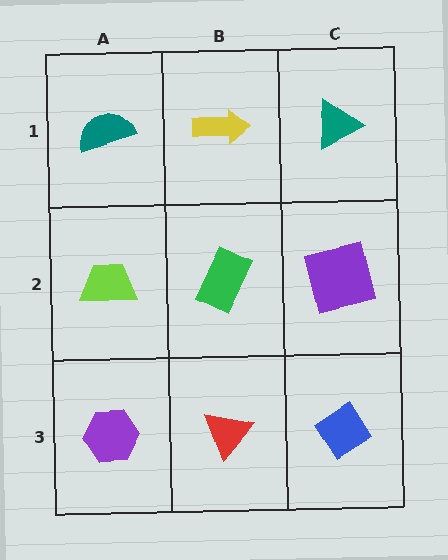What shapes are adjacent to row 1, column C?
A purple square (row 2, column C), a yellow arrow (row 1, column B).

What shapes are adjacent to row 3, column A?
A lime trapezoid (row 2, column A), a red triangle (row 3, column B).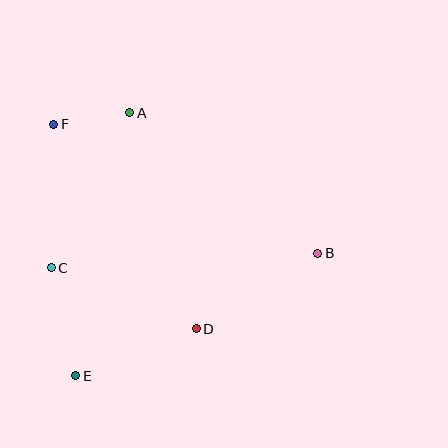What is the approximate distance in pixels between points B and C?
The distance between B and C is approximately 266 pixels.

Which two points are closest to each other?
Points A and F are closest to each other.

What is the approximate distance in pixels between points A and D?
The distance between A and D is approximately 226 pixels.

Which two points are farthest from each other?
Points B and F are farthest from each other.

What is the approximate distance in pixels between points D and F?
The distance between D and F is approximately 249 pixels.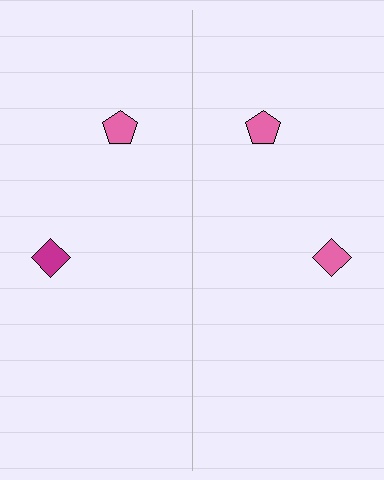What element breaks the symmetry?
The pink diamond on the right side breaks the symmetry — its mirror counterpart is magenta.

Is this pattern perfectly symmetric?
No, the pattern is not perfectly symmetric. The pink diamond on the right side breaks the symmetry — its mirror counterpart is magenta.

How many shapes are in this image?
There are 4 shapes in this image.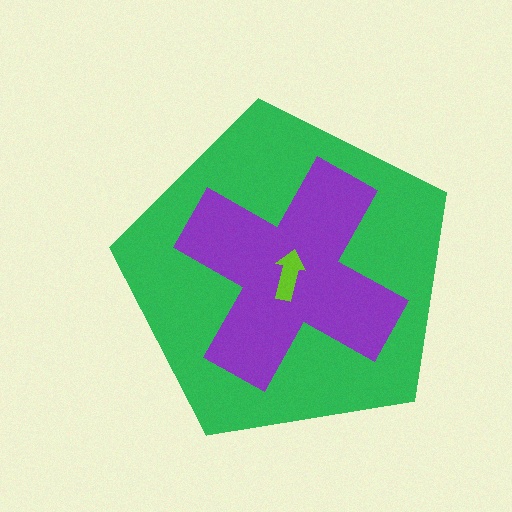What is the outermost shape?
The green pentagon.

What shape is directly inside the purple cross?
The lime arrow.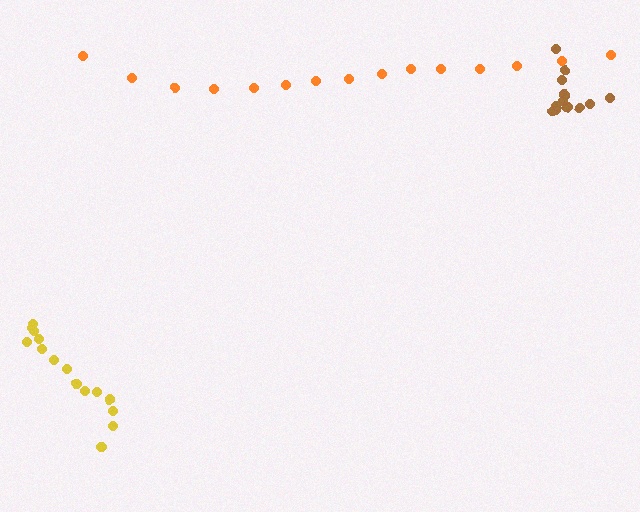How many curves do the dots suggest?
There are 3 distinct paths.